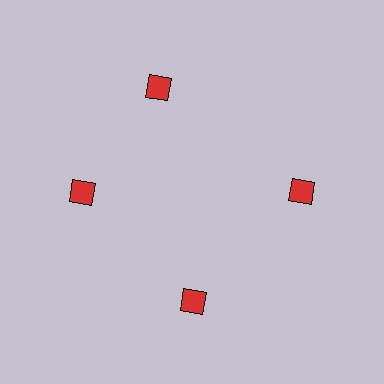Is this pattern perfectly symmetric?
No. The 4 red squares are arranged in a ring, but one element near the 12 o'clock position is rotated out of alignment along the ring, breaking the 4-fold rotational symmetry.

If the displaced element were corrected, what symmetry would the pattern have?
It would have 4-fold rotational symmetry — the pattern would map onto itself every 90 degrees.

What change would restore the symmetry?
The symmetry would be restored by rotating it back into even spacing with its neighbors so that all 4 squares sit at equal angles and equal distance from the center.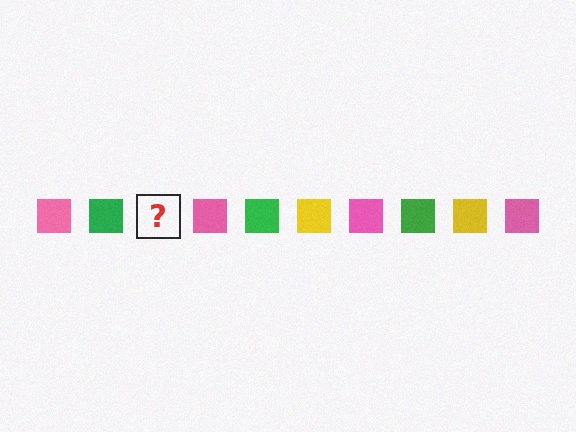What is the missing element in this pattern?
The missing element is a yellow square.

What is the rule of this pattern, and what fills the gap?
The rule is that the pattern cycles through pink, green, yellow squares. The gap should be filled with a yellow square.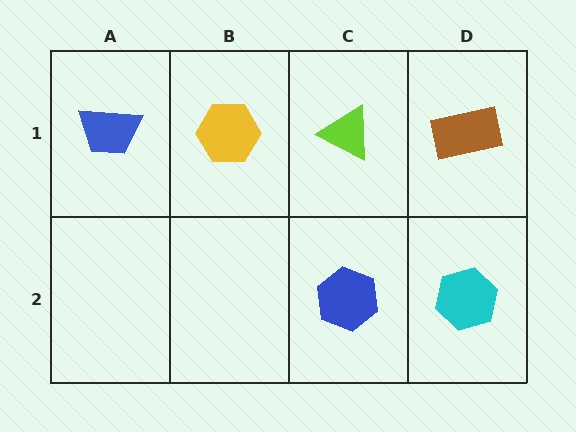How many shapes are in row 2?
2 shapes.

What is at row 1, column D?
A brown rectangle.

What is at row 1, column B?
A yellow hexagon.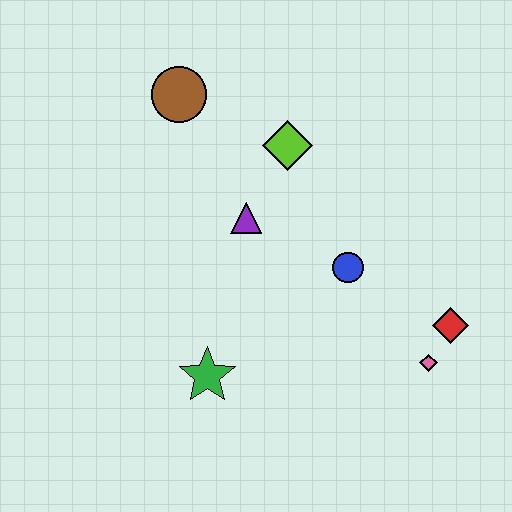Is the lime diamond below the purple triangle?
No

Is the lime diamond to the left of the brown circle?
No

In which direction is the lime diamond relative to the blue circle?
The lime diamond is above the blue circle.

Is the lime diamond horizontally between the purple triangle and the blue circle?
Yes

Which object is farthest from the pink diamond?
The brown circle is farthest from the pink diamond.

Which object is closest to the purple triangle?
The lime diamond is closest to the purple triangle.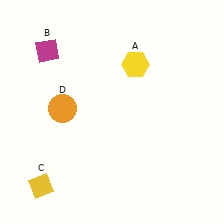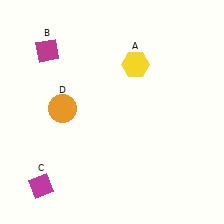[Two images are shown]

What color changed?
The diamond (C) changed from yellow in Image 1 to magenta in Image 2.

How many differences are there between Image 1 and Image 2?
There is 1 difference between the two images.